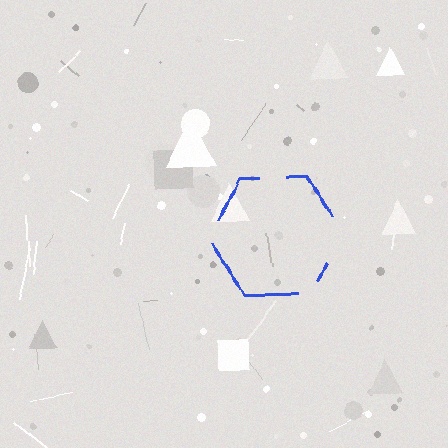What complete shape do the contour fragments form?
The contour fragments form a hexagon.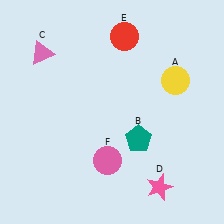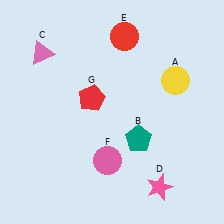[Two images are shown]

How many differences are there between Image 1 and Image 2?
There is 1 difference between the two images.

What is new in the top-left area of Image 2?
A red pentagon (G) was added in the top-left area of Image 2.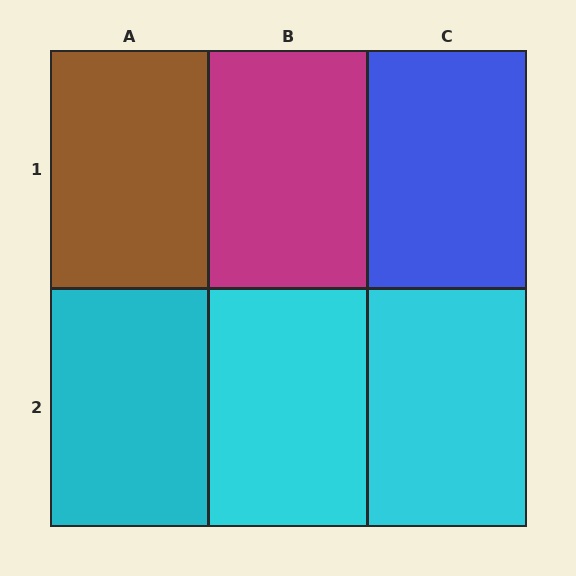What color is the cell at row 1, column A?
Brown.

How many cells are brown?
1 cell is brown.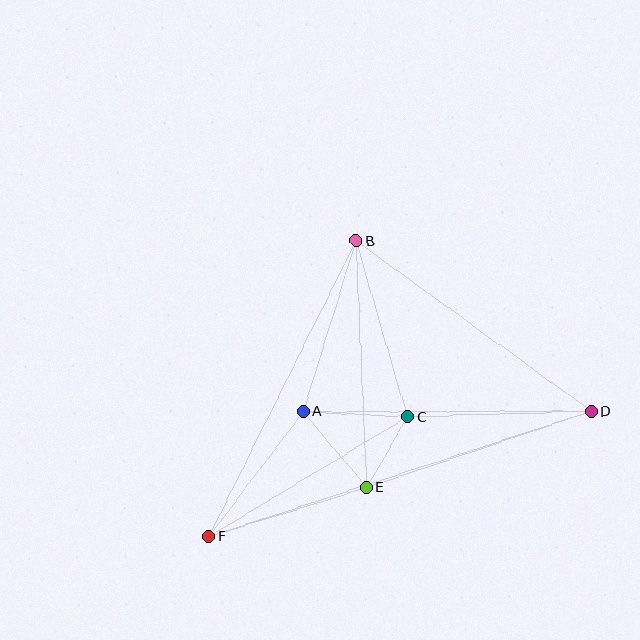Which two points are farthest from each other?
Points D and F are farthest from each other.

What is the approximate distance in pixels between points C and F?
The distance between C and F is approximately 232 pixels.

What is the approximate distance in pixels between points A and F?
The distance between A and F is approximately 156 pixels.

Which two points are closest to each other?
Points C and E are closest to each other.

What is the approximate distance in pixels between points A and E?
The distance between A and E is approximately 99 pixels.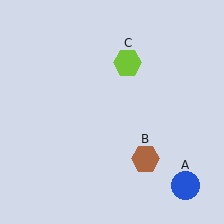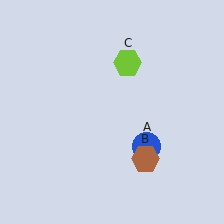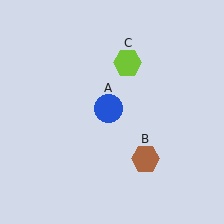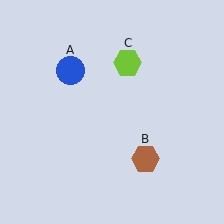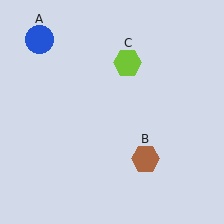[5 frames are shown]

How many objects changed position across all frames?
1 object changed position: blue circle (object A).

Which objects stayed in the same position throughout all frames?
Brown hexagon (object B) and lime hexagon (object C) remained stationary.